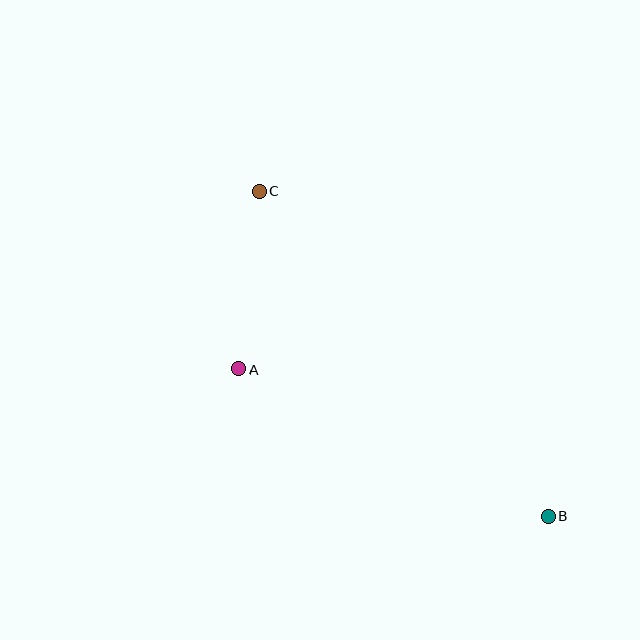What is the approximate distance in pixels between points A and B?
The distance between A and B is approximately 343 pixels.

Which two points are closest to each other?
Points A and C are closest to each other.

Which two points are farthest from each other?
Points B and C are farthest from each other.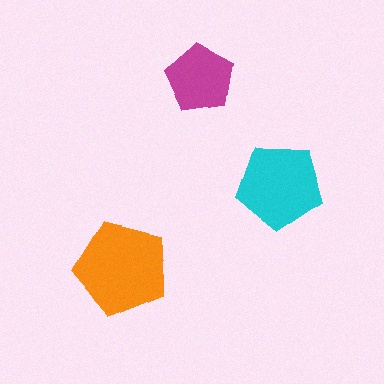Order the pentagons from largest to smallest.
the orange one, the cyan one, the magenta one.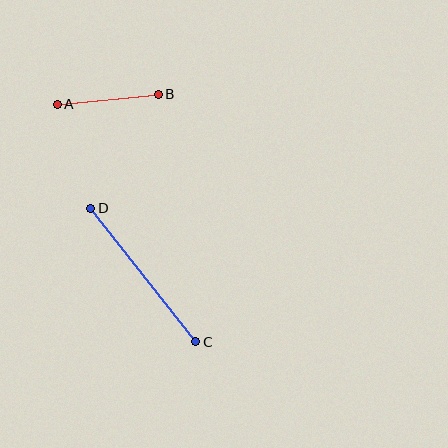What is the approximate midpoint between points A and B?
The midpoint is at approximately (108, 99) pixels.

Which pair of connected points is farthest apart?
Points C and D are farthest apart.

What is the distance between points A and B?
The distance is approximately 101 pixels.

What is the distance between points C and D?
The distance is approximately 170 pixels.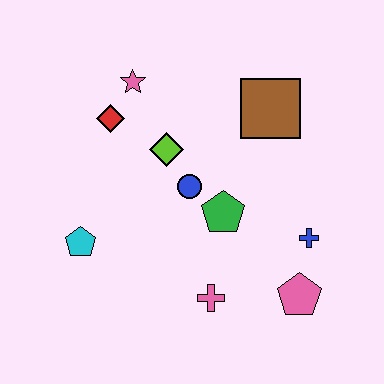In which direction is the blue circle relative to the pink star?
The blue circle is below the pink star.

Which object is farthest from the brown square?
The cyan pentagon is farthest from the brown square.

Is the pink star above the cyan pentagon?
Yes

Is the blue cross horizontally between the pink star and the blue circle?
No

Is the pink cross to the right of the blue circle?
Yes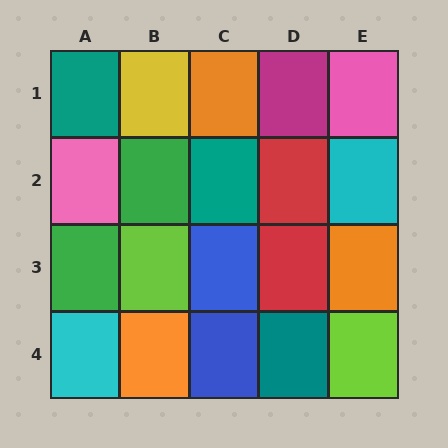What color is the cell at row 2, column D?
Red.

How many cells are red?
2 cells are red.